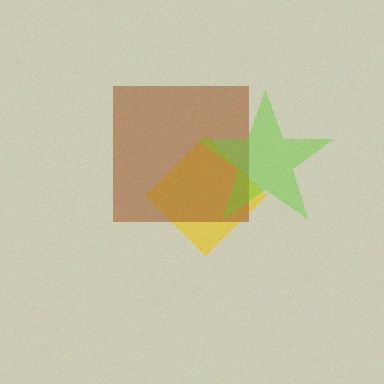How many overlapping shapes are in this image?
There are 3 overlapping shapes in the image.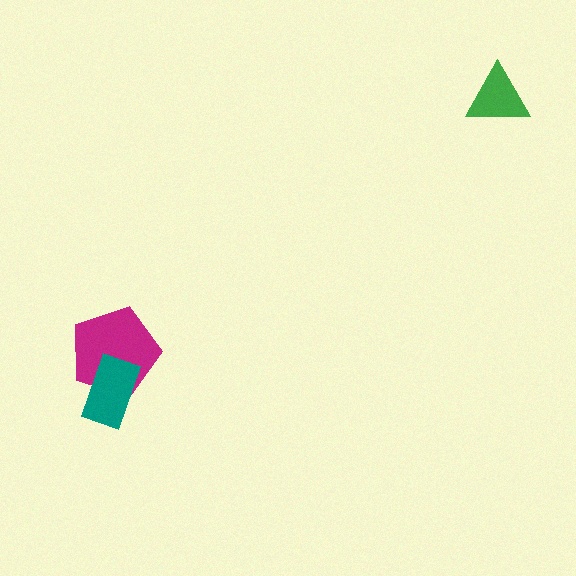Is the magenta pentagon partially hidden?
Yes, it is partially covered by another shape.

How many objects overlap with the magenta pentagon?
1 object overlaps with the magenta pentagon.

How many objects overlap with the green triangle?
0 objects overlap with the green triangle.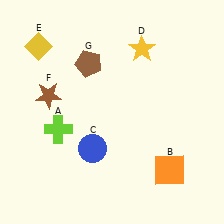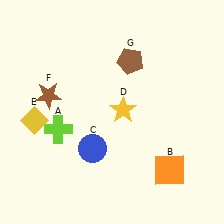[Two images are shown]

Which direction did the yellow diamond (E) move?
The yellow diamond (E) moved down.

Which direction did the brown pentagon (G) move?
The brown pentagon (G) moved right.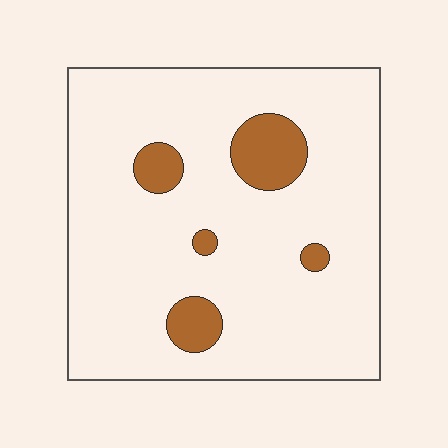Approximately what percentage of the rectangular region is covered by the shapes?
Approximately 10%.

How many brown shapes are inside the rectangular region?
5.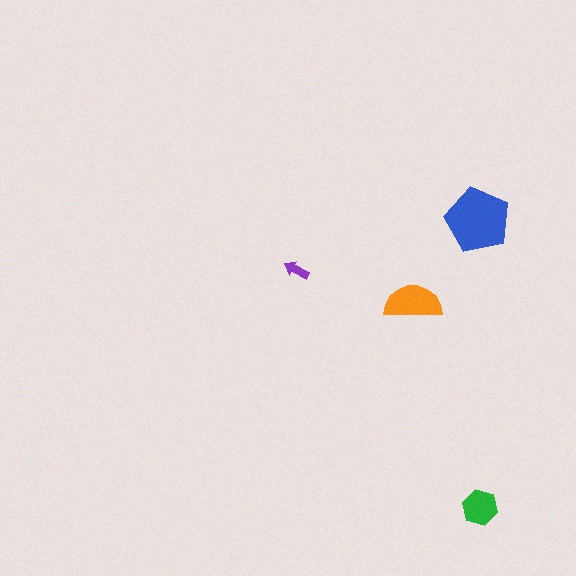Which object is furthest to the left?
The purple arrow is leftmost.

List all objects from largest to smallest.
The blue pentagon, the orange semicircle, the green hexagon, the purple arrow.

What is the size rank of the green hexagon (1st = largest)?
3rd.